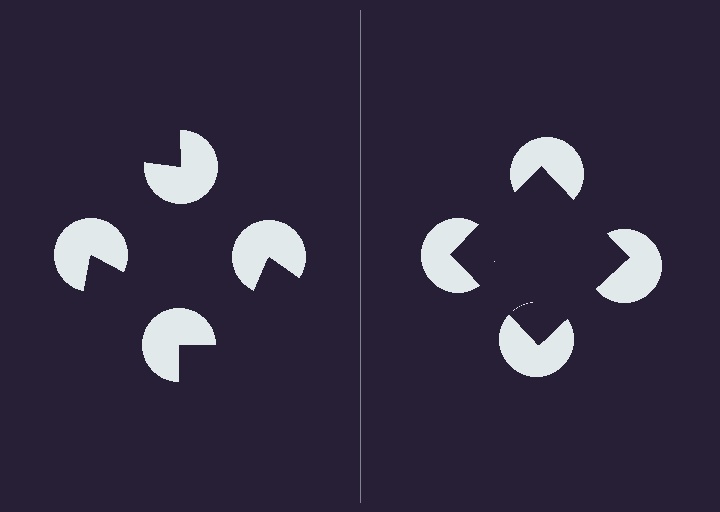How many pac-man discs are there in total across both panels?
8 — 4 on each side.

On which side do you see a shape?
An illusory square appears on the right side. On the left side the wedge cuts are rotated, so no coherent shape forms.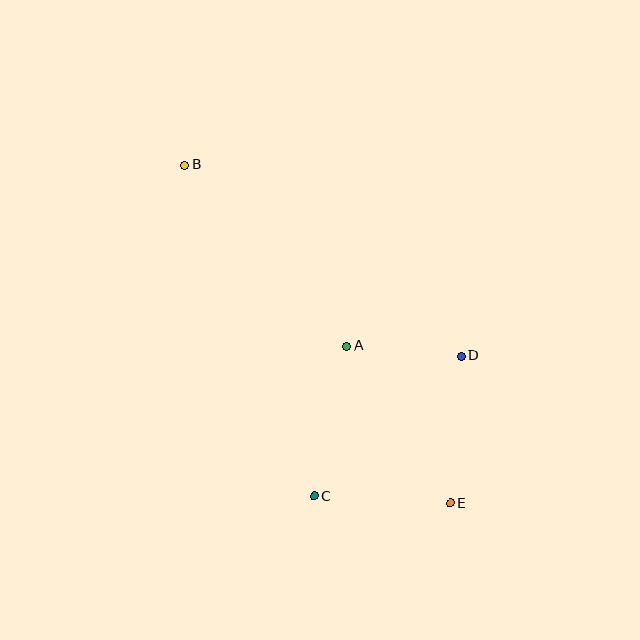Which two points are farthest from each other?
Points B and E are farthest from each other.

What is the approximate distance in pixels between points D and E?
The distance between D and E is approximately 148 pixels.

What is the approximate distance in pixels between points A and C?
The distance between A and C is approximately 154 pixels.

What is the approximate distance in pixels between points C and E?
The distance between C and E is approximately 137 pixels.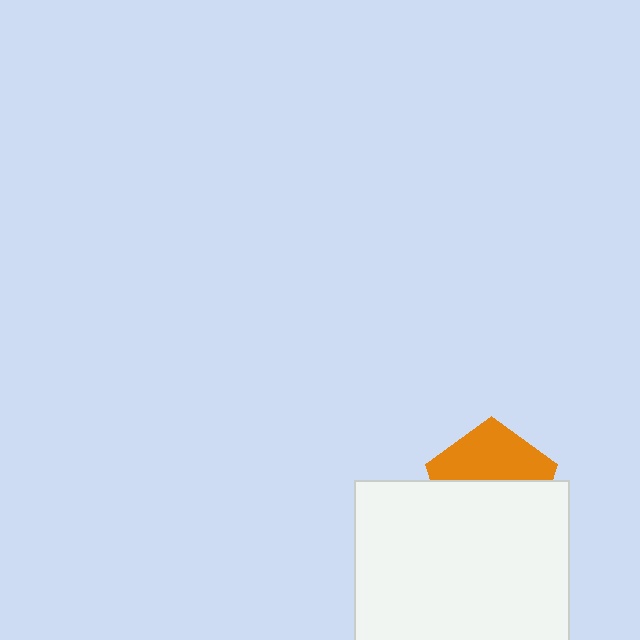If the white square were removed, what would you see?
You would see the complete orange pentagon.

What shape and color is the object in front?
The object in front is a white square.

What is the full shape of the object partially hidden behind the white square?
The partially hidden object is an orange pentagon.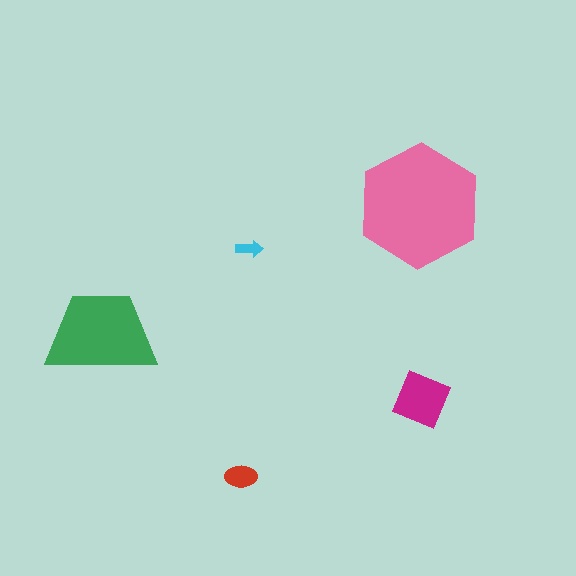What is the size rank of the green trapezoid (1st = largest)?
2nd.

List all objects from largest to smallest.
The pink hexagon, the green trapezoid, the magenta diamond, the red ellipse, the cyan arrow.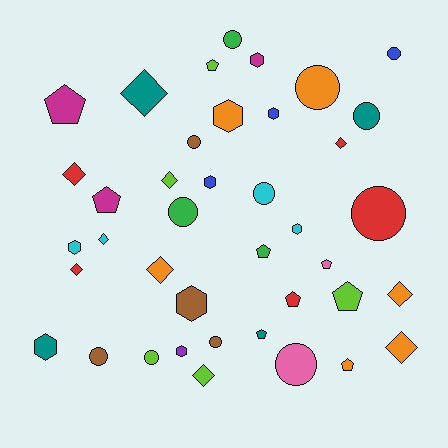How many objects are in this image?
There are 40 objects.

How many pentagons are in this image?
There are 9 pentagons.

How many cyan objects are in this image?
There are 4 cyan objects.